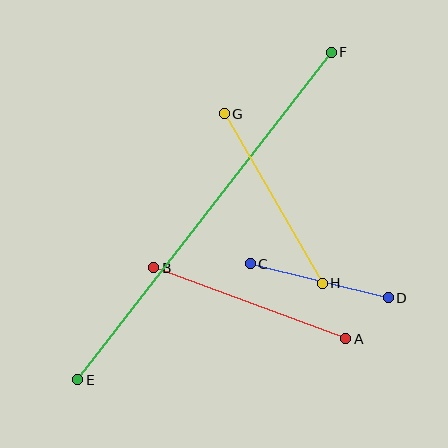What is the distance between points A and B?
The distance is approximately 205 pixels.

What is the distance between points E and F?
The distance is approximately 414 pixels.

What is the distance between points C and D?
The distance is approximately 142 pixels.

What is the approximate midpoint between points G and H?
The midpoint is at approximately (273, 198) pixels.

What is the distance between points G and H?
The distance is approximately 195 pixels.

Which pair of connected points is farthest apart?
Points E and F are farthest apart.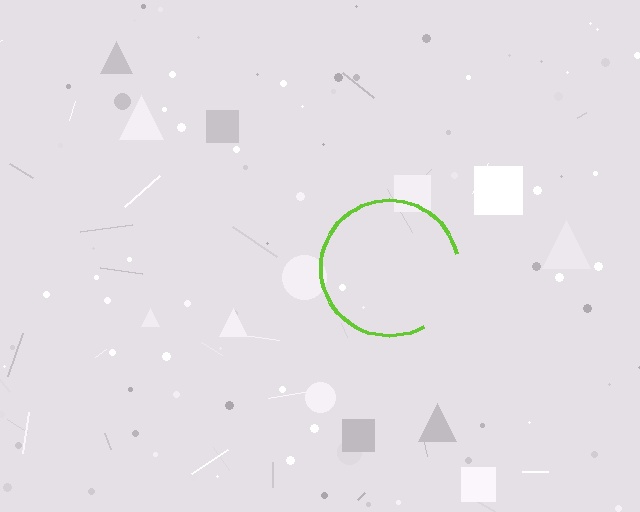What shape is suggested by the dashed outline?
The dashed outline suggests a circle.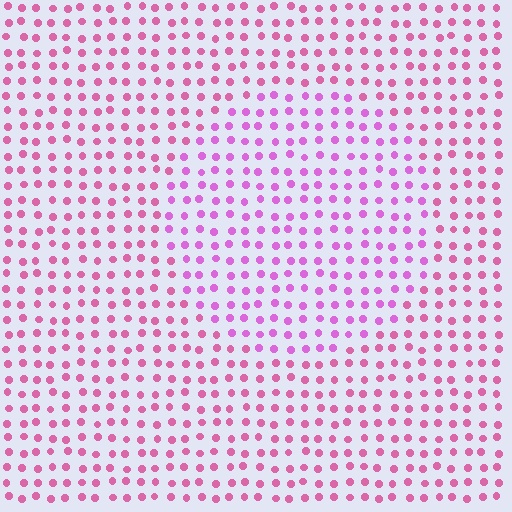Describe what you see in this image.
The image is filled with small pink elements in a uniform arrangement. A circle-shaped region is visible where the elements are tinted to a slightly different hue, forming a subtle color boundary.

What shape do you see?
I see a circle.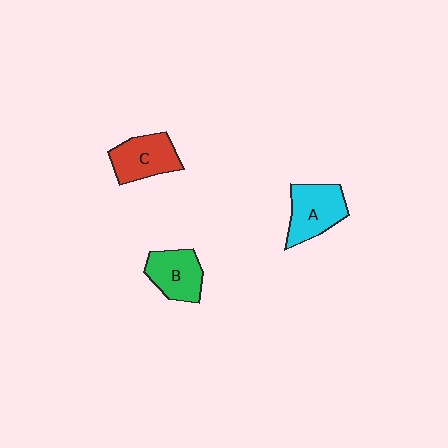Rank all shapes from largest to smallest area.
From largest to smallest: A (cyan), C (red), B (green).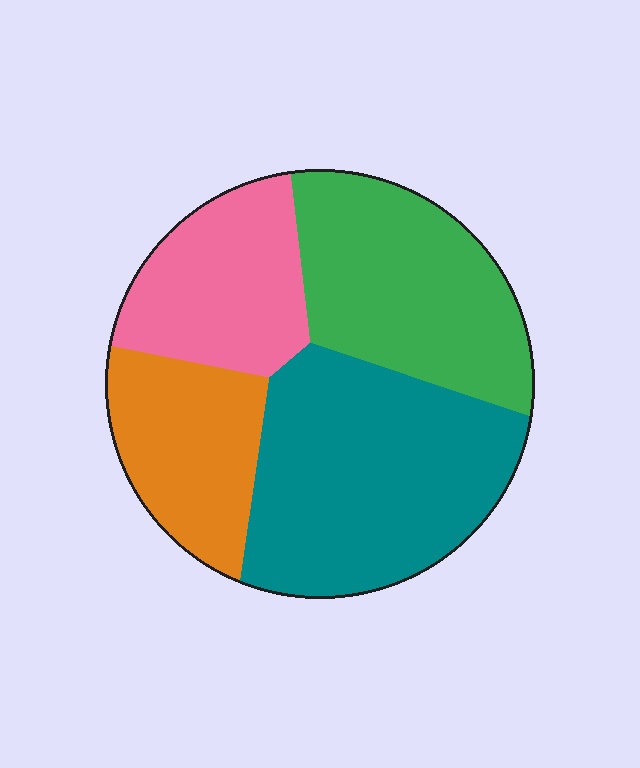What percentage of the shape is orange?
Orange takes up about one sixth (1/6) of the shape.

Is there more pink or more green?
Green.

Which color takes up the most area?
Teal, at roughly 35%.